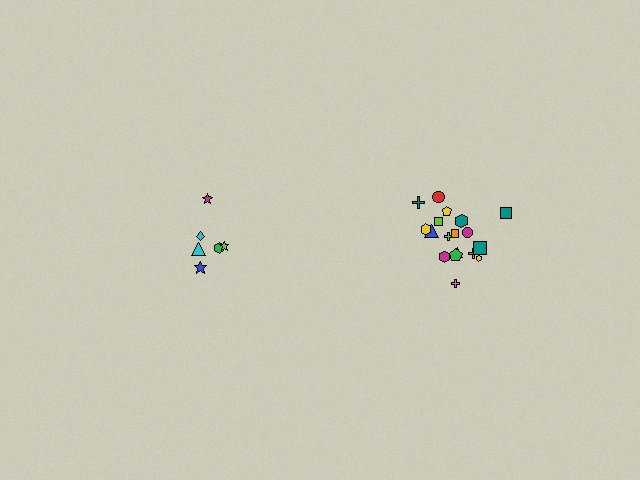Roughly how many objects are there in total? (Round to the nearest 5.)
Roughly 25 objects in total.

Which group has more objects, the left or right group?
The right group.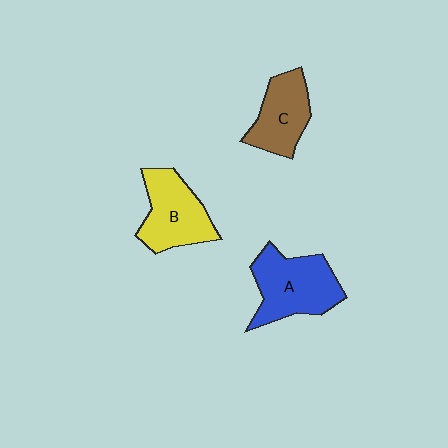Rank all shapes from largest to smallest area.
From largest to smallest: A (blue), B (yellow), C (brown).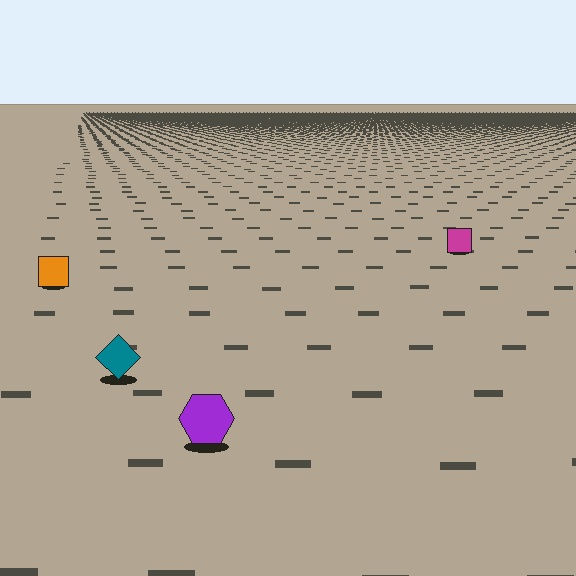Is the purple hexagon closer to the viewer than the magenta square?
Yes. The purple hexagon is closer — you can tell from the texture gradient: the ground texture is coarser near it.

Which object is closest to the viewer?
The purple hexagon is closest. The texture marks near it are larger and more spread out.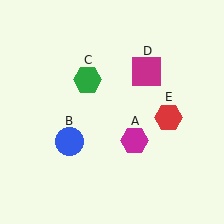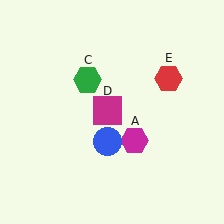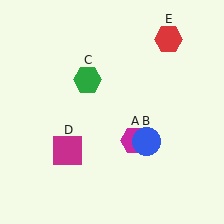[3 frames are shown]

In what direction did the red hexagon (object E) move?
The red hexagon (object E) moved up.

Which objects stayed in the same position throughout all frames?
Magenta hexagon (object A) and green hexagon (object C) remained stationary.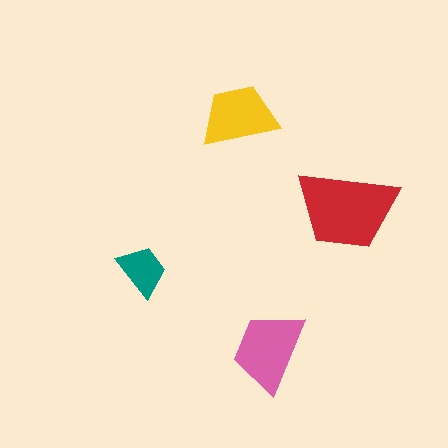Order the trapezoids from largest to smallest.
the red one, the pink one, the yellow one, the teal one.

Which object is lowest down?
The pink trapezoid is bottommost.